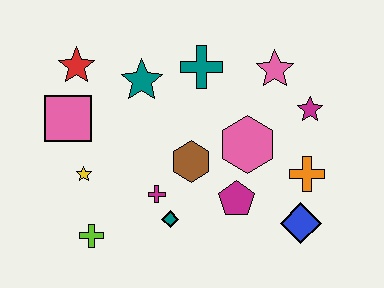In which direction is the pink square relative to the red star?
The pink square is below the red star.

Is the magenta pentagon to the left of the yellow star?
No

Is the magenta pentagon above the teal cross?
No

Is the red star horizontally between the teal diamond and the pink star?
No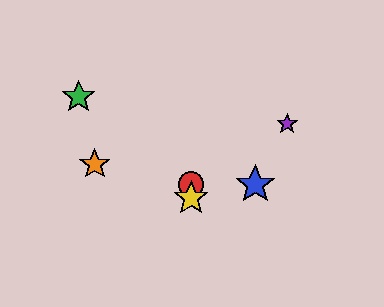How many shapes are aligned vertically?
2 shapes (the red circle, the yellow star) are aligned vertically.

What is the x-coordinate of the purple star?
The purple star is at x≈287.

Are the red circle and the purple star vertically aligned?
No, the red circle is at x≈191 and the purple star is at x≈287.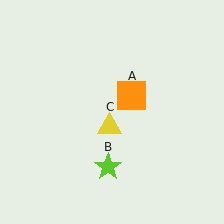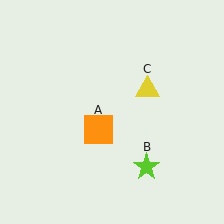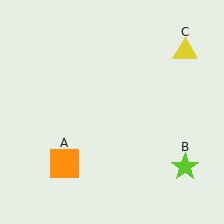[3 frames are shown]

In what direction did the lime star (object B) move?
The lime star (object B) moved right.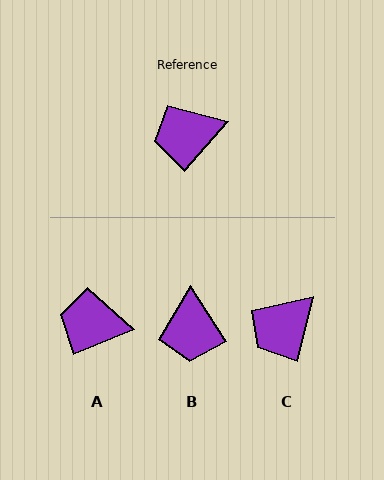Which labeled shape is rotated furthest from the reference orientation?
B, about 74 degrees away.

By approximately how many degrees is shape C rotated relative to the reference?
Approximately 27 degrees counter-clockwise.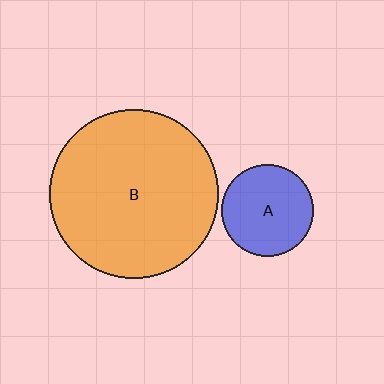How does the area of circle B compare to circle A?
Approximately 3.3 times.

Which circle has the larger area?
Circle B (orange).